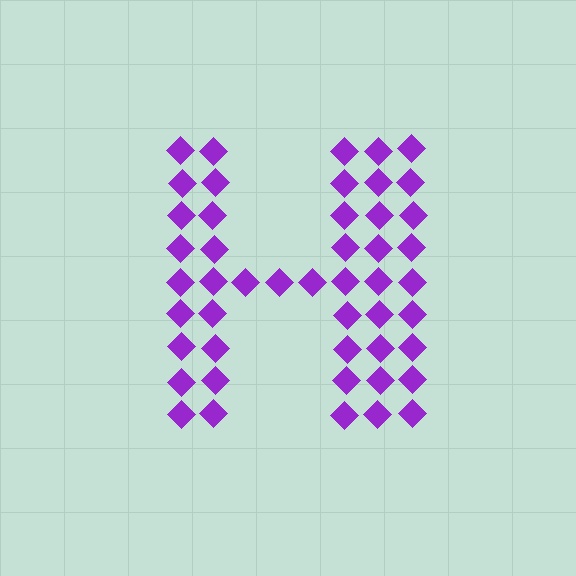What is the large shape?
The large shape is the letter H.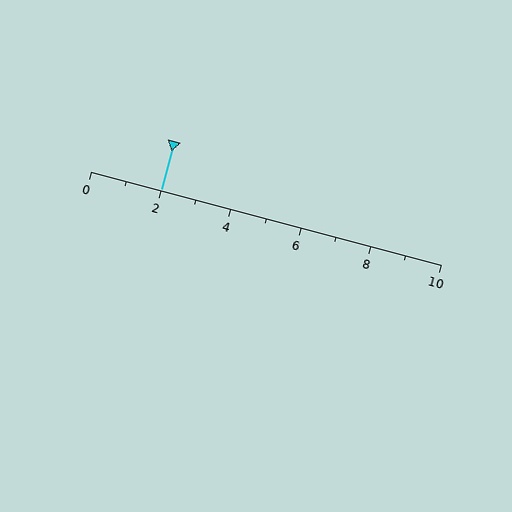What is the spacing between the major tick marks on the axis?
The major ticks are spaced 2 apart.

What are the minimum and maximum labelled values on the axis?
The axis runs from 0 to 10.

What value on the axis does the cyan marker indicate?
The marker indicates approximately 2.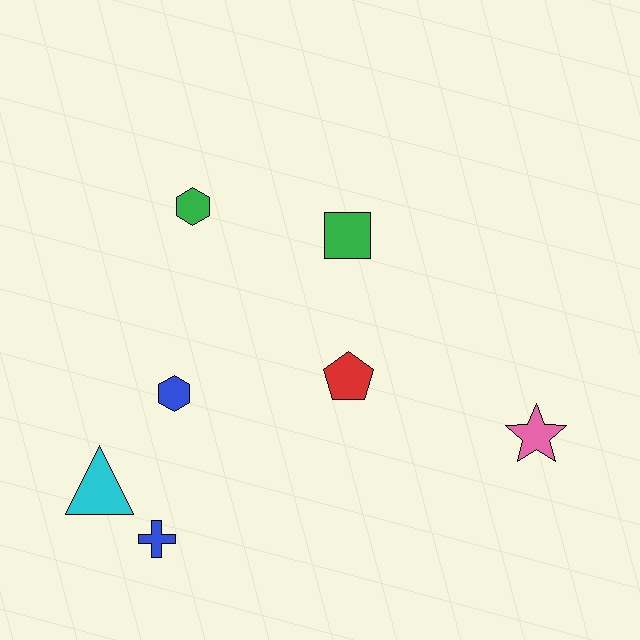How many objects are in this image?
There are 7 objects.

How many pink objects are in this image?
There is 1 pink object.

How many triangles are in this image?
There is 1 triangle.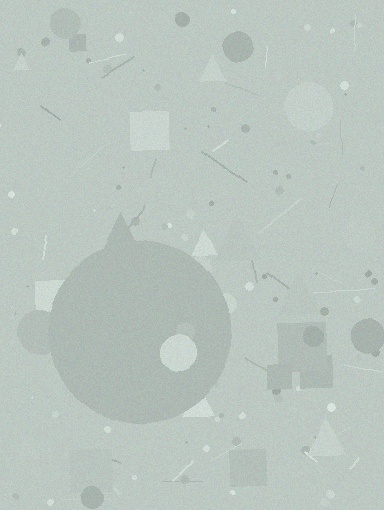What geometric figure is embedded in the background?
A circle is embedded in the background.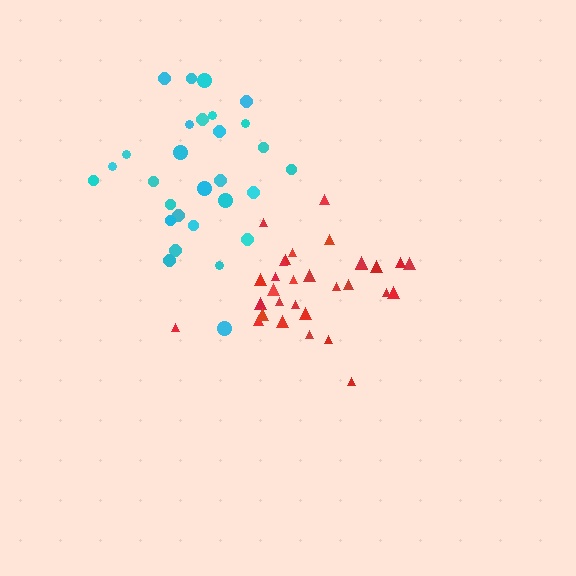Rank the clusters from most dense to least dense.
red, cyan.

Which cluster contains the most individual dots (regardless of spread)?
Red (31).